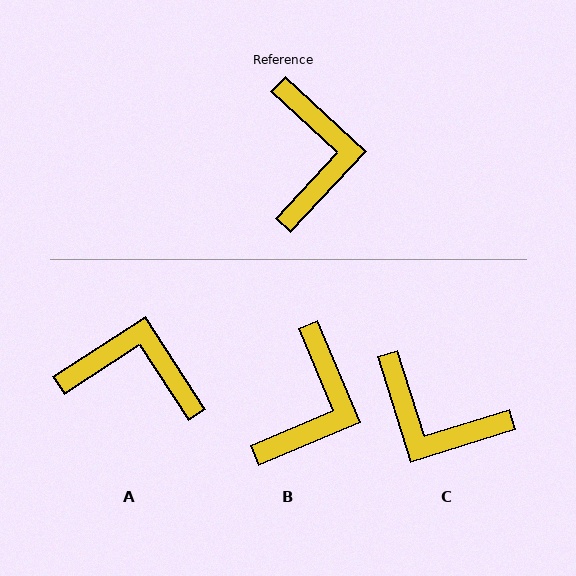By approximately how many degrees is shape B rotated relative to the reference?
Approximately 24 degrees clockwise.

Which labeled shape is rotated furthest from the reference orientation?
C, about 120 degrees away.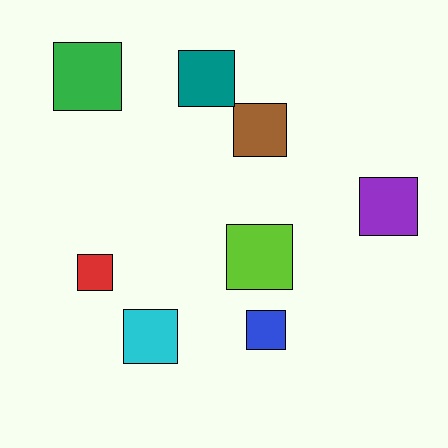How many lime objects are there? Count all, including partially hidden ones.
There is 1 lime object.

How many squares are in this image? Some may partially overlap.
There are 8 squares.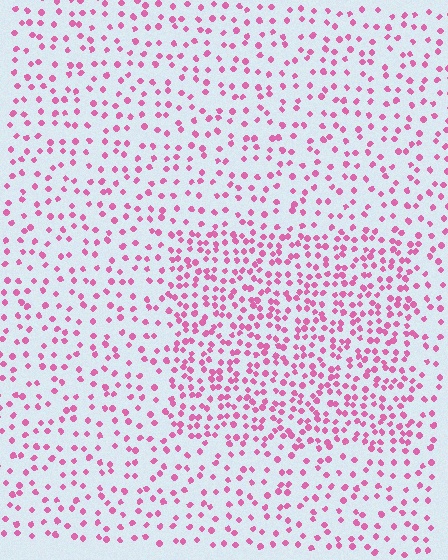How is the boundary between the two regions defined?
The boundary is defined by a change in element density (approximately 1.9x ratio). All elements are the same color, size, and shape.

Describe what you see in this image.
The image contains small pink elements arranged at two different densities. A rectangle-shaped region is visible where the elements are more densely packed than the surrounding area.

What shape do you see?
I see a rectangle.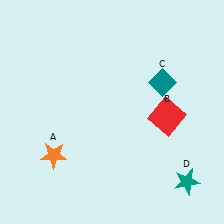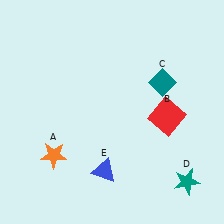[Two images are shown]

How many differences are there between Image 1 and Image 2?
There is 1 difference between the two images.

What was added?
A blue triangle (E) was added in Image 2.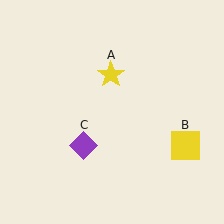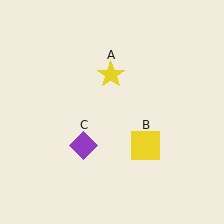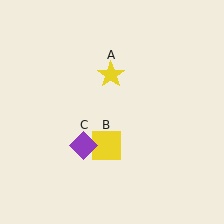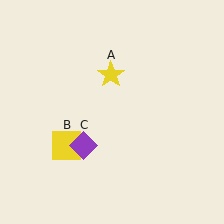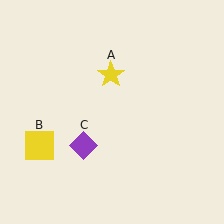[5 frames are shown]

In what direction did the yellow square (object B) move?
The yellow square (object B) moved left.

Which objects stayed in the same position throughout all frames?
Yellow star (object A) and purple diamond (object C) remained stationary.